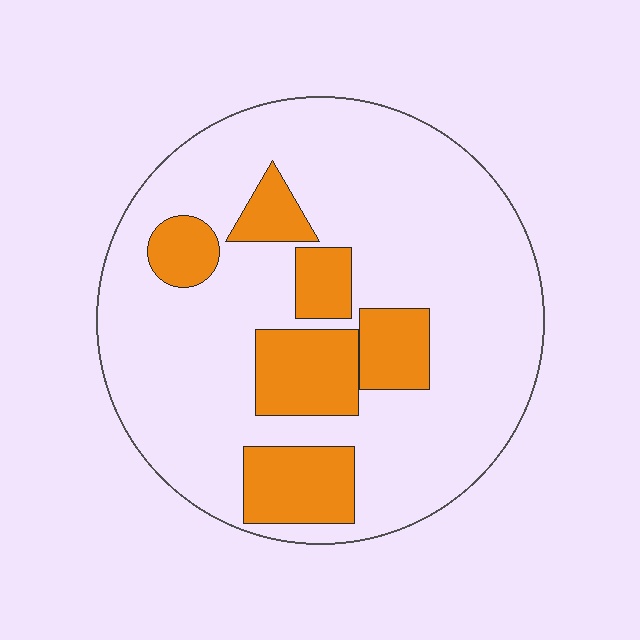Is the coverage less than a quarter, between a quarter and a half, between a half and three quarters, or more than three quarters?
Less than a quarter.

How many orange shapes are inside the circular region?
6.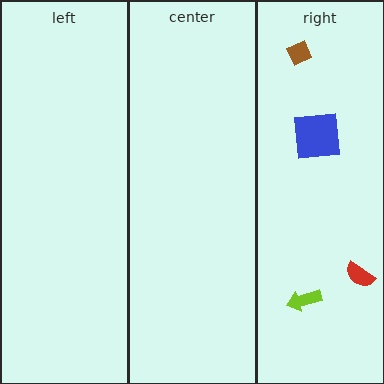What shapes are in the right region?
The blue square, the lime arrow, the brown diamond, the red semicircle.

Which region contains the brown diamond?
The right region.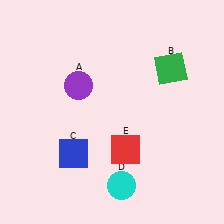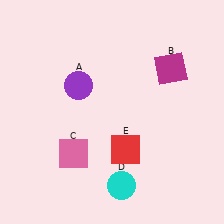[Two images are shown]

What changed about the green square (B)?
In Image 1, B is green. In Image 2, it changed to magenta.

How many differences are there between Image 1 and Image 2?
There are 2 differences between the two images.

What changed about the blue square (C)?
In Image 1, C is blue. In Image 2, it changed to pink.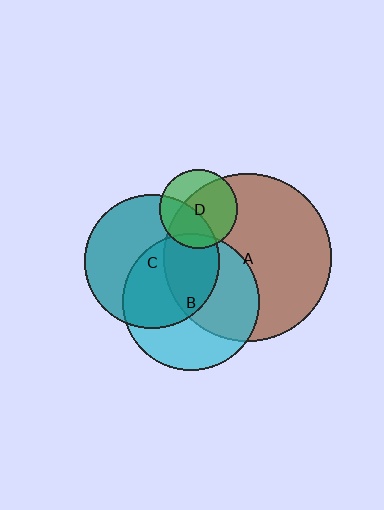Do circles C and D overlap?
Yes.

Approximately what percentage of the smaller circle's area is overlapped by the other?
Approximately 40%.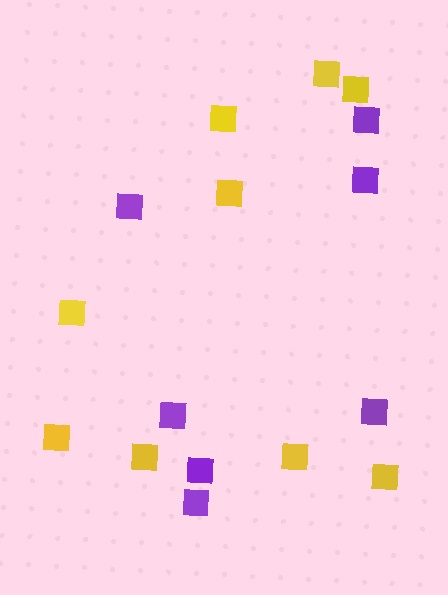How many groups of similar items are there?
There are 2 groups: one group of yellow squares (9) and one group of purple squares (7).